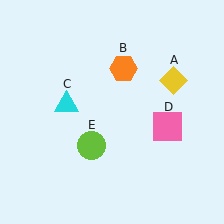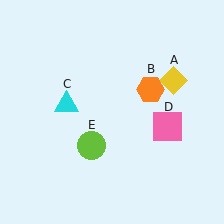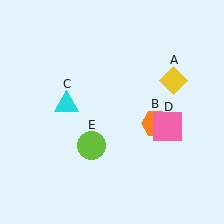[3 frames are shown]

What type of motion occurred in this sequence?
The orange hexagon (object B) rotated clockwise around the center of the scene.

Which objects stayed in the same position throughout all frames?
Yellow diamond (object A) and cyan triangle (object C) and pink square (object D) and lime circle (object E) remained stationary.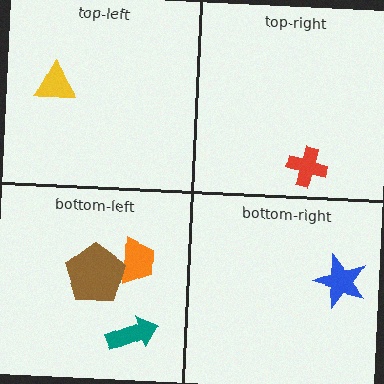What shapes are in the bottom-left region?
The orange trapezoid, the brown pentagon, the teal arrow.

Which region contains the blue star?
The bottom-right region.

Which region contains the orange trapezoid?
The bottom-left region.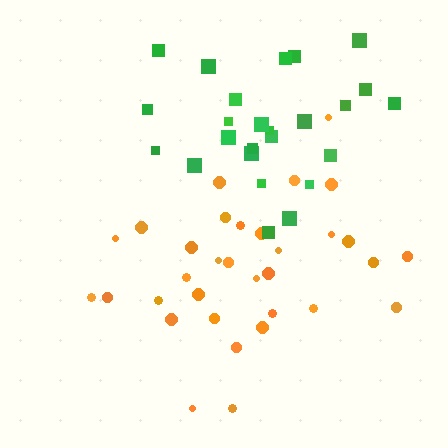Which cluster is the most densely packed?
Green.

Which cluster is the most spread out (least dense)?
Orange.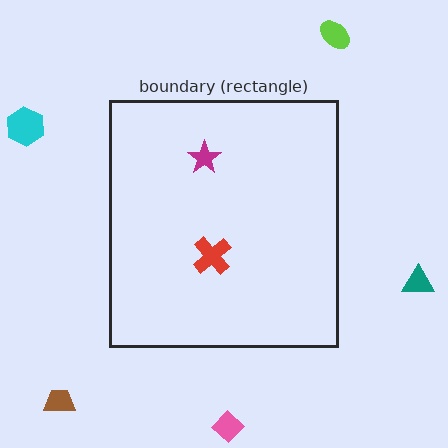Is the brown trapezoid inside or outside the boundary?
Outside.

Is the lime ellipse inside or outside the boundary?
Outside.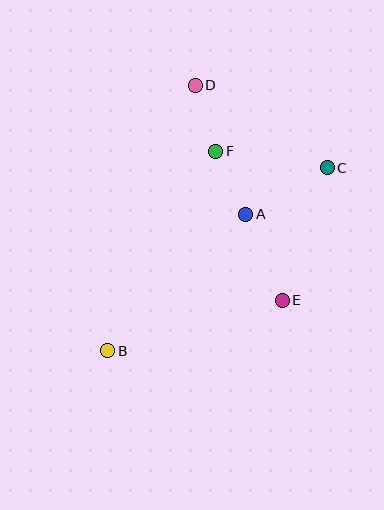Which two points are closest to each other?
Points D and F are closest to each other.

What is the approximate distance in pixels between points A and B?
The distance between A and B is approximately 194 pixels.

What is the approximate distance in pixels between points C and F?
The distance between C and F is approximately 113 pixels.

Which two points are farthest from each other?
Points B and C are farthest from each other.